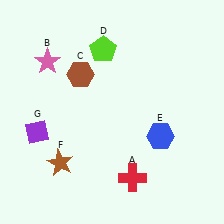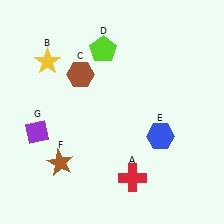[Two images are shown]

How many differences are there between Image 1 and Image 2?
There is 1 difference between the two images.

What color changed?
The star (B) changed from pink in Image 1 to yellow in Image 2.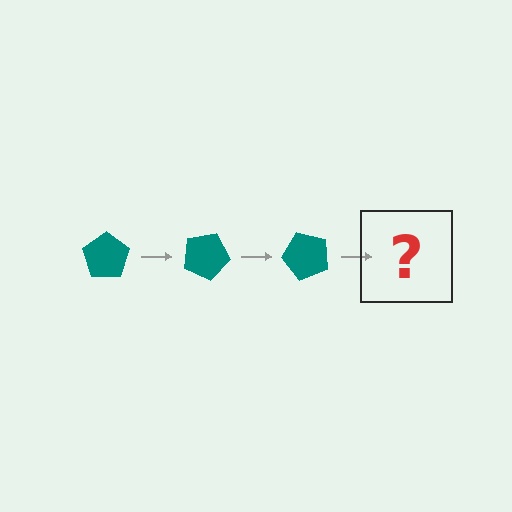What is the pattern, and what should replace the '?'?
The pattern is that the pentagon rotates 25 degrees each step. The '?' should be a teal pentagon rotated 75 degrees.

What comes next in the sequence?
The next element should be a teal pentagon rotated 75 degrees.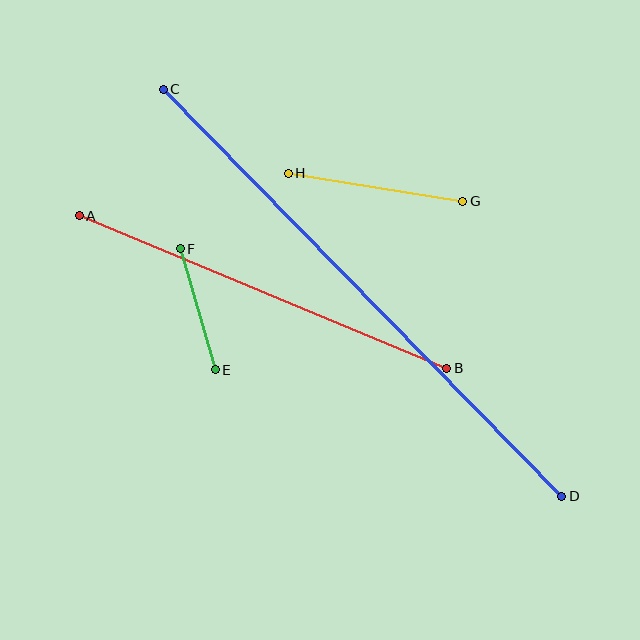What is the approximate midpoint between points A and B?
The midpoint is at approximately (263, 292) pixels.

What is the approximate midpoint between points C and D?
The midpoint is at approximately (362, 293) pixels.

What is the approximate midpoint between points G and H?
The midpoint is at approximately (375, 187) pixels.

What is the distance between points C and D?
The distance is approximately 570 pixels.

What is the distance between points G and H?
The distance is approximately 177 pixels.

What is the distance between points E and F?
The distance is approximately 126 pixels.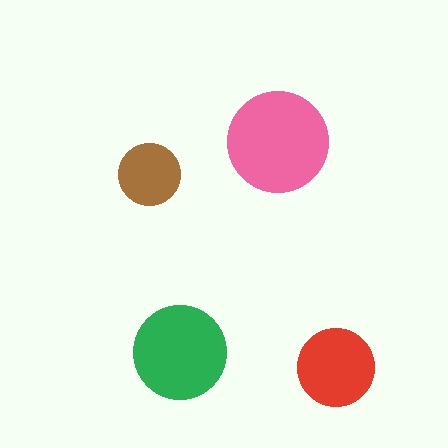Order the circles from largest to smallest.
the pink one, the green one, the red one, the brown one.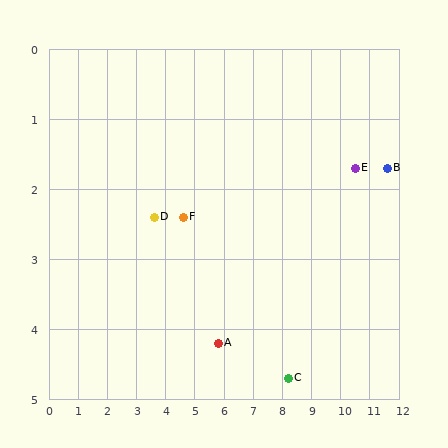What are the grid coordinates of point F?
Point F is at approximately (4.6, 2.4).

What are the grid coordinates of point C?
Point C is at approximately (8.2, 4.7).